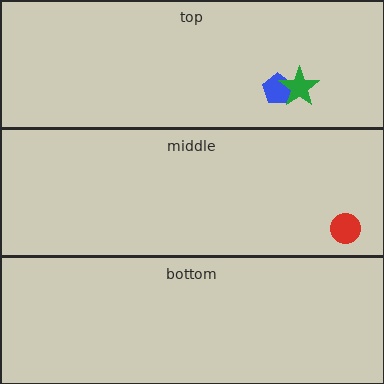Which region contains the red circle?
The middle region.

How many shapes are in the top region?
2.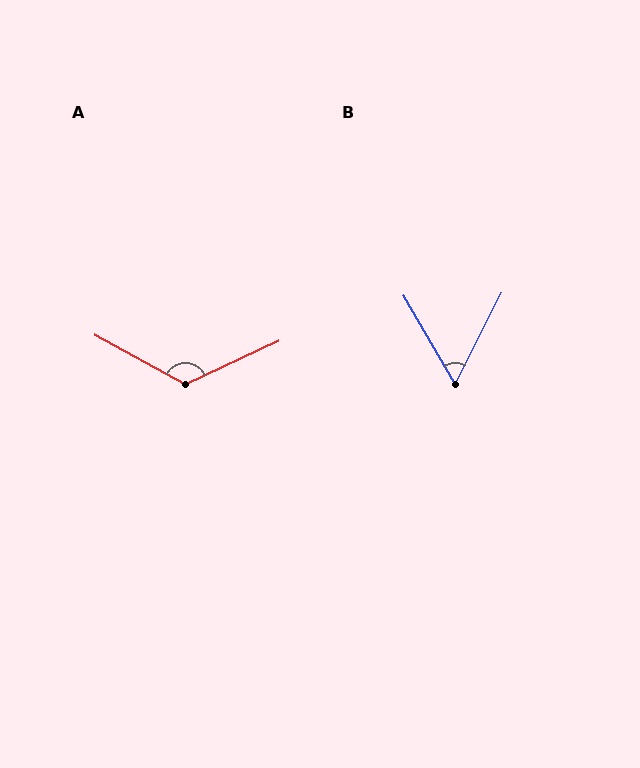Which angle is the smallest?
B, at approximately 57 degrees.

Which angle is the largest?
A, at approximately 126 degrees.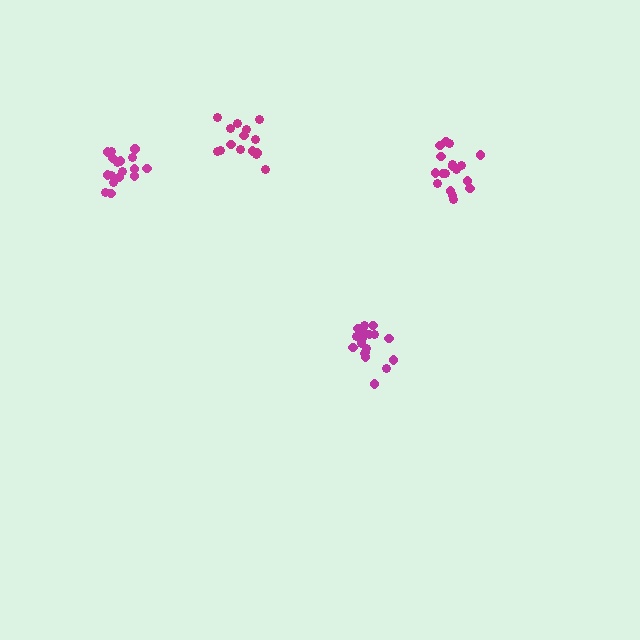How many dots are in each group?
Group 1: 17 dots, Group 2: 19 dots, Group 3: 18 dots, Group 4: 16 dots (70 total).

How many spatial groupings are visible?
There are 4 spatial groupings.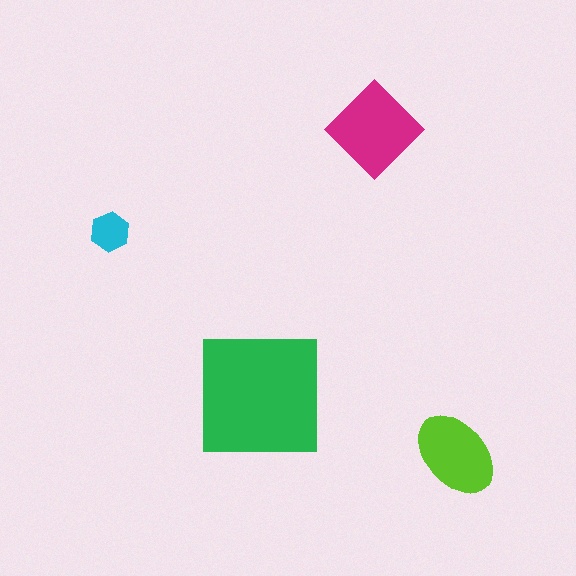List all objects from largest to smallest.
The green square, the magenta diamond, the lime ellipse, the cyan hexagon.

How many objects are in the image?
There are 4 objects in the image.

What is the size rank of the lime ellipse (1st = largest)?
3rd.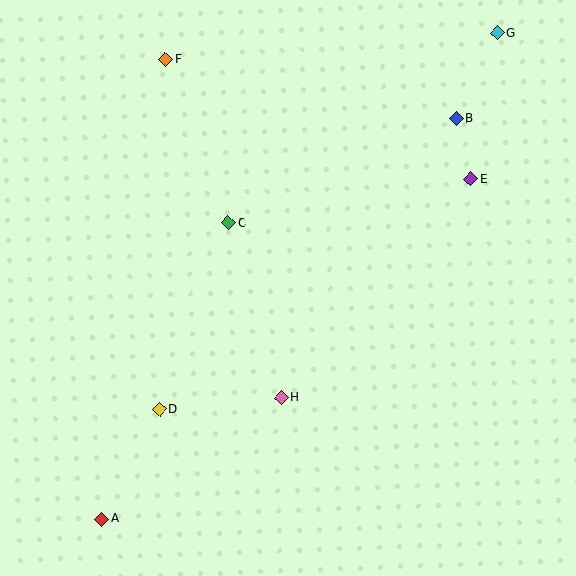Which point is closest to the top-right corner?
Point G is closest to the top-right corner.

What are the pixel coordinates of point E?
Point E is at (471, 179).